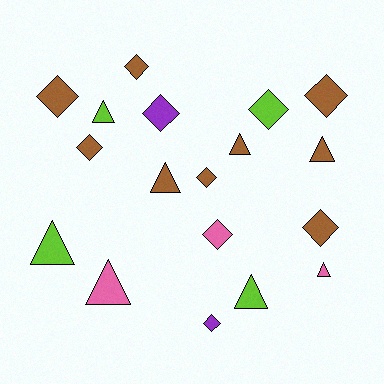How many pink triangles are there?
There are 2 pink triangles.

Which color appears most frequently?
Brown, with 9 objects.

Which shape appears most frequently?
Diamond, with 10 objects.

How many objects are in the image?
There are 18 objects.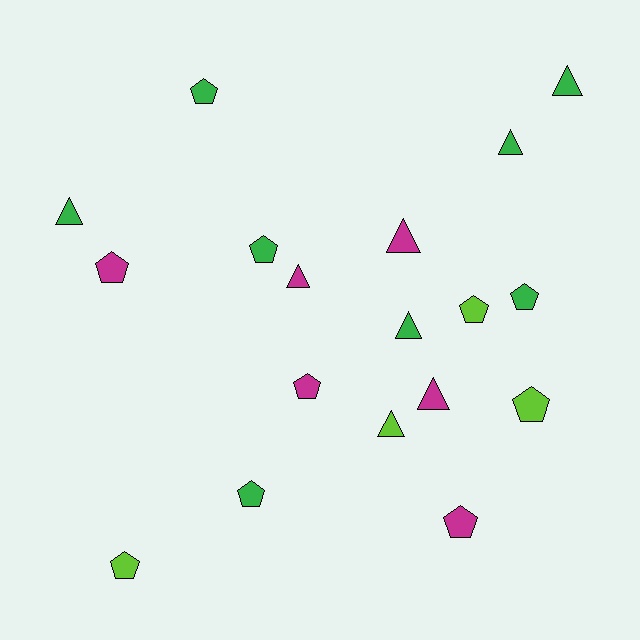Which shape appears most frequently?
Pentagon, with 10 objects.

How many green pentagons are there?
There are 4 green pentagons.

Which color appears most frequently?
Green, with 8 objects.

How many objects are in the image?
There are 18 objects.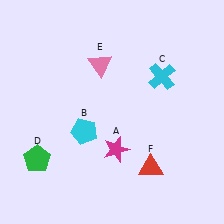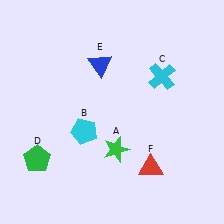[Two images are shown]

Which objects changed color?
A changed from magenta to green. E changed from pink to blue.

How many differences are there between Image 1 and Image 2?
There are 2 differences between the two images.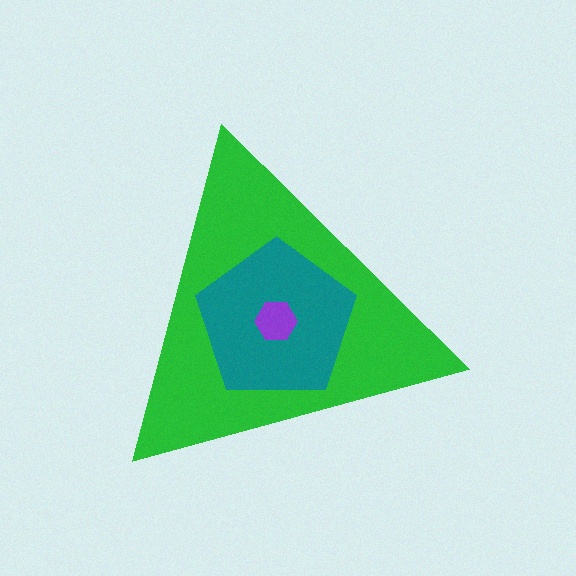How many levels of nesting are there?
3.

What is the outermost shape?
The green triangle.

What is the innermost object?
The purple hexagon.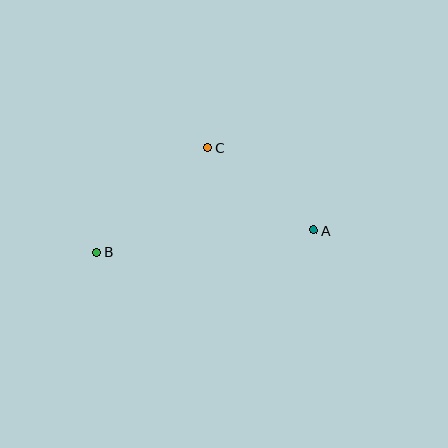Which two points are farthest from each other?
Points A and B are farthest from each other.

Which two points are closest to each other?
Points A and C are closest to each other.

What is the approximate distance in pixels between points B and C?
The distance between B and C is approximately 153 pixels.